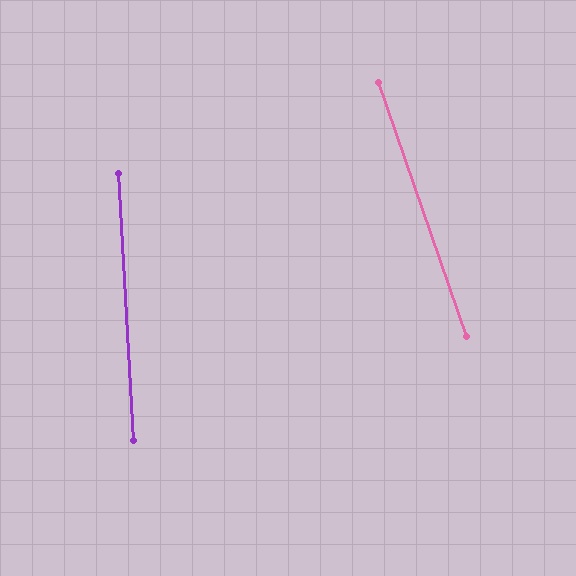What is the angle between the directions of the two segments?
Approximately 16 degrees.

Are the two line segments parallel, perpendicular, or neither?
Neither parallel nor perpendicular — they differ by about 16°.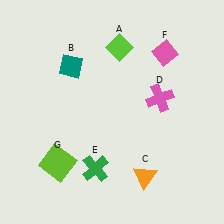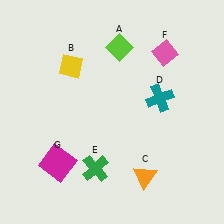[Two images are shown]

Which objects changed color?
B changed from teal to yellow. D changed from pink to teal. G changed from lime to magenta.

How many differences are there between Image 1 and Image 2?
There are 3 differences between the two images.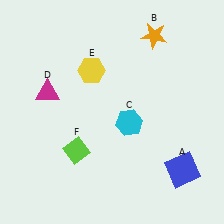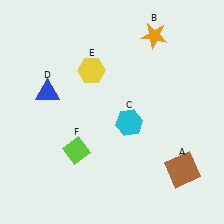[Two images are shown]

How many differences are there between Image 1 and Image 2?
There are 2 differences between the two images.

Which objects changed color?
A changed from blue to brown. D changed from magenta to blue.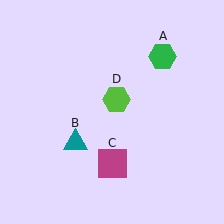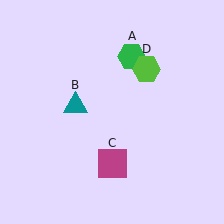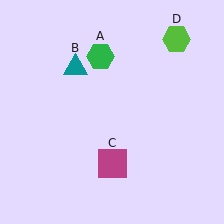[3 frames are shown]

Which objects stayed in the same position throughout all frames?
Magenta square (object C) remained stationary.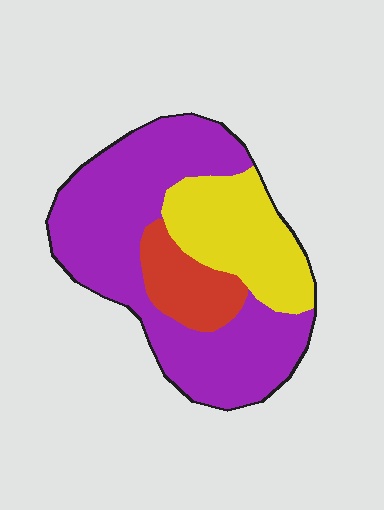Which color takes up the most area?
Purple, at roughly 60%.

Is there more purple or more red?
Purple.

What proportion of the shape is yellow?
Yellow takes up about one quarter (1/4) of the shape.